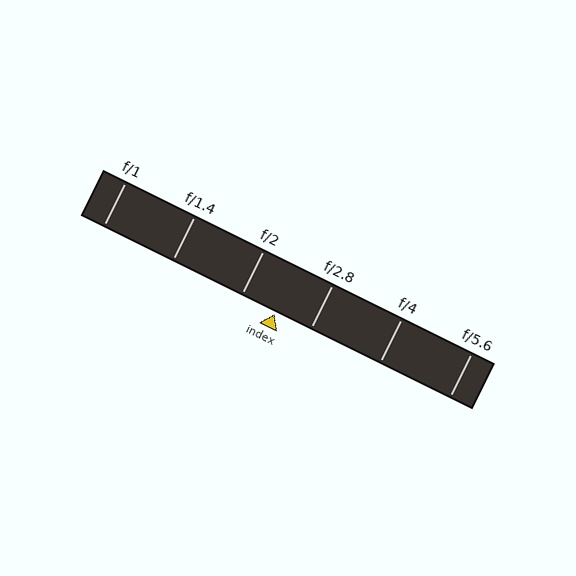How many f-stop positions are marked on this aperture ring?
There are 6 f-stop positions marked.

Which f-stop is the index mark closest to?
The index mark is closest to f/2.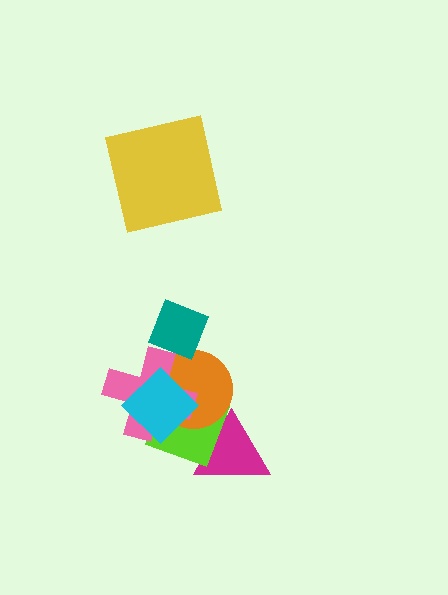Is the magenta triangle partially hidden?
Yes, it is partially covered by another shape.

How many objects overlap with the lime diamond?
4 objects overlap with the lime diamond.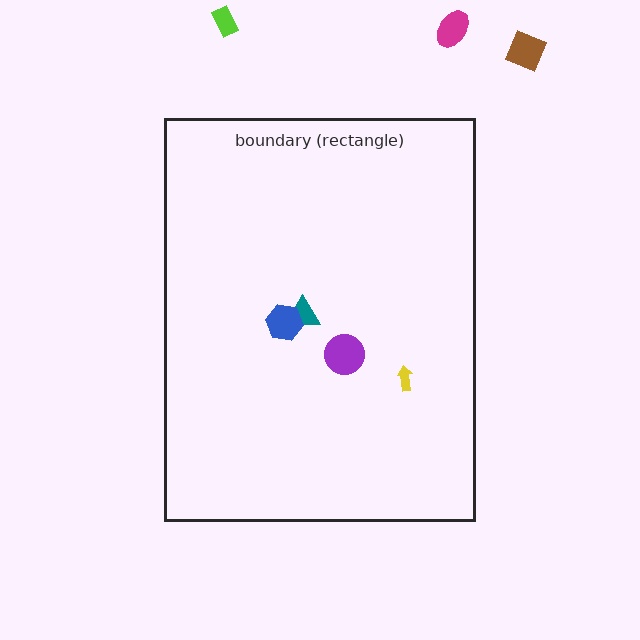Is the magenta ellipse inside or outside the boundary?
Outside.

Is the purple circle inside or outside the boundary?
Inside.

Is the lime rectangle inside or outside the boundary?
Outside.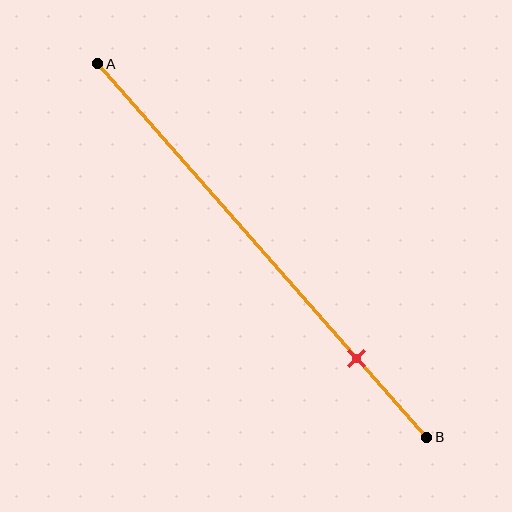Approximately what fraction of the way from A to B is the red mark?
The red mark is approximately 80% of the way from A to B.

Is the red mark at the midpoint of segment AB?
No, the mark is at about 80% from A, not at the 50% midpoint.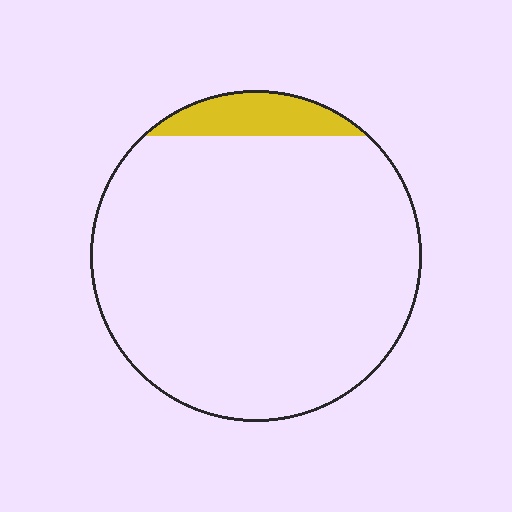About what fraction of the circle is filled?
About one tenth (1/10).